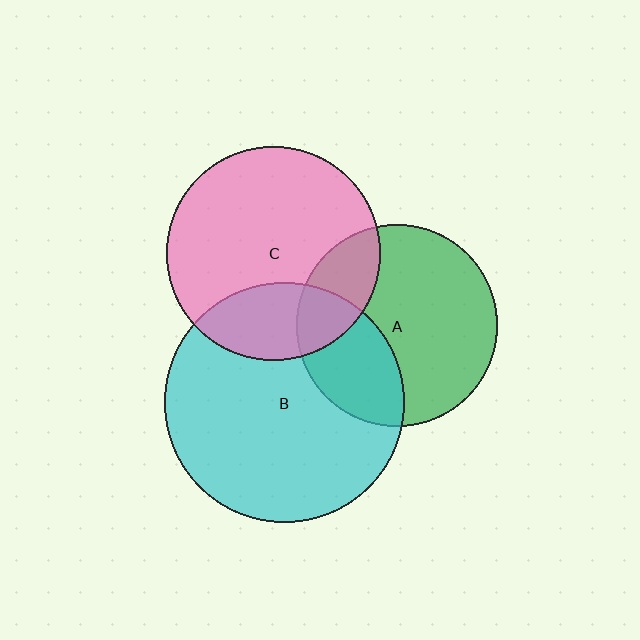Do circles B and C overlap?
Yes.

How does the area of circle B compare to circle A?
Approximately 1.4 times.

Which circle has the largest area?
Circle B (cyan).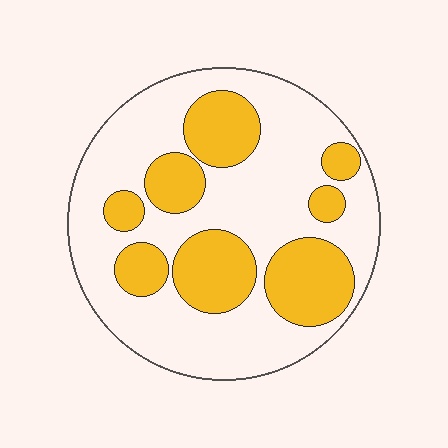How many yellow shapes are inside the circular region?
8.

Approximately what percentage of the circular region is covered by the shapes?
Approximately 35%.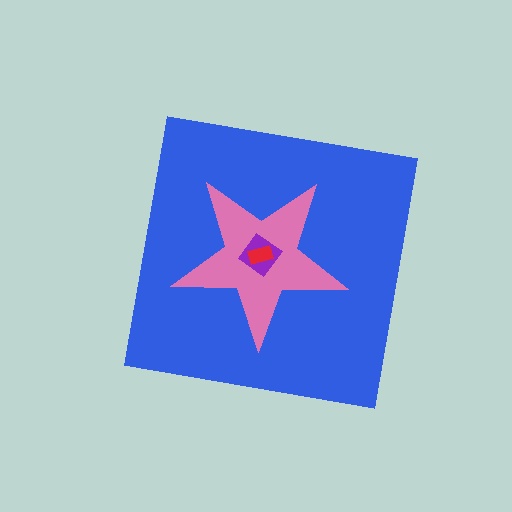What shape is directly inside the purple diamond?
The red rectangle.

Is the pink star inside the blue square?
Yes.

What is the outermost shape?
The blue square.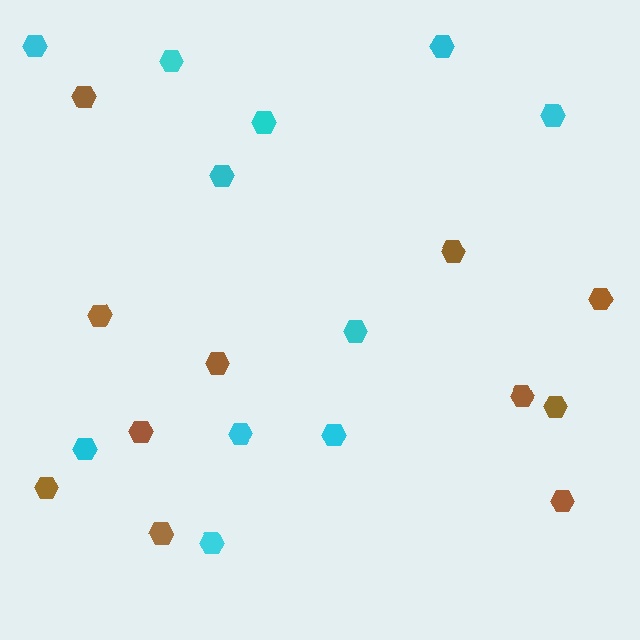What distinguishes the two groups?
There are 2 groups: one group of cyan hexagons (11) and one group of brown hexagons (11).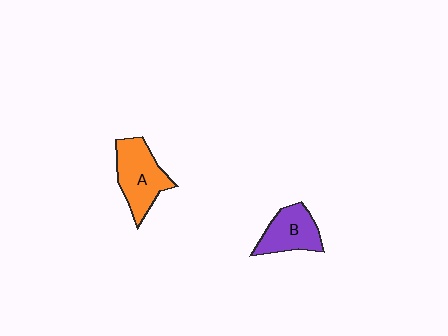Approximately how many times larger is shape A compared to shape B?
Approximately 1.3 times.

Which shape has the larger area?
Shape A (orange).